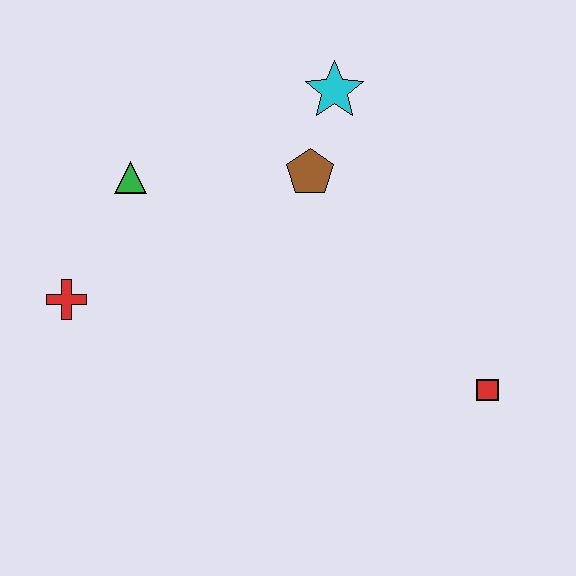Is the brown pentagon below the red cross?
No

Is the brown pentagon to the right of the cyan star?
No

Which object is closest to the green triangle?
The red cross is closest to the green triangle.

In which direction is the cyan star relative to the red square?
The cyan star is above the red square.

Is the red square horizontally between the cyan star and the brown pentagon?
No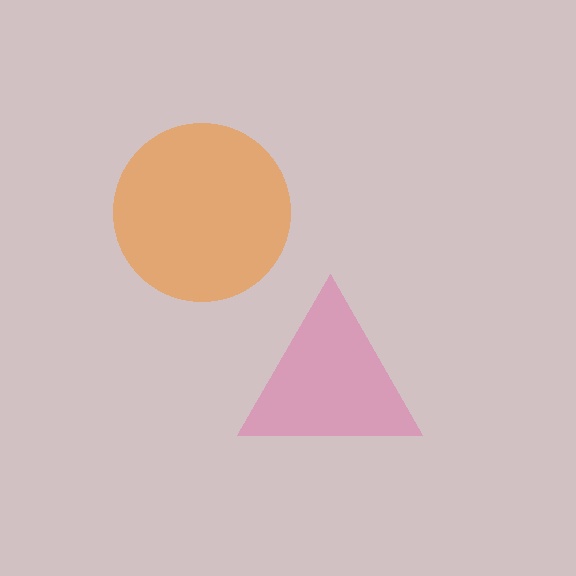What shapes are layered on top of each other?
The layered shapes are: an orange circle, a pink triangle.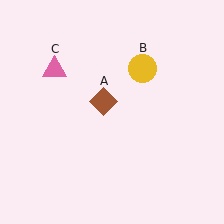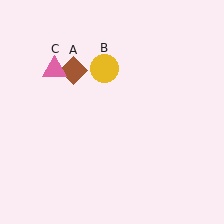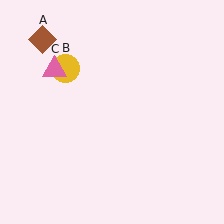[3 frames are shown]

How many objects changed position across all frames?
2 objects changed position: brown diamond (object A), yellow circle (object B).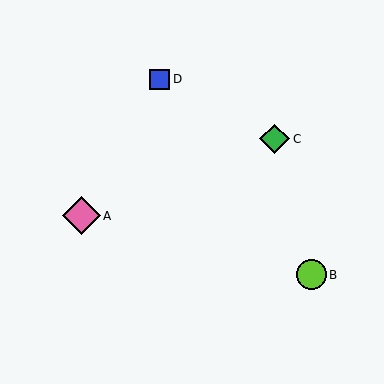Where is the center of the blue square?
The center of the blue square is at (159, 79).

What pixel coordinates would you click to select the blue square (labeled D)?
Click at (159, 79) to select the blue square D.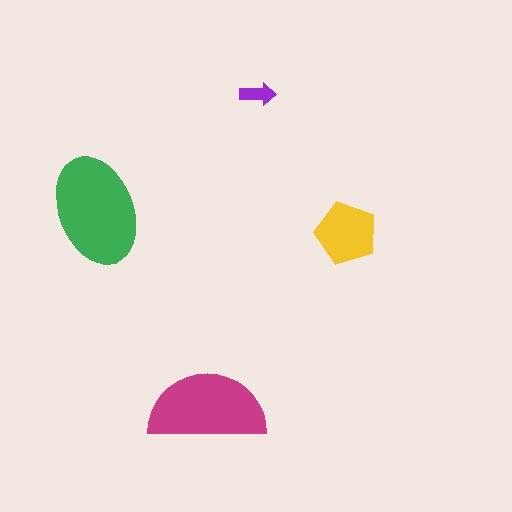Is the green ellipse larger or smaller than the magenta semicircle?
Larger.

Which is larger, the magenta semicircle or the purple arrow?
The magenta semicircle.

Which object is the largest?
The green ellipse.